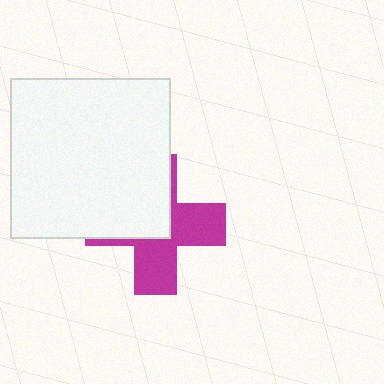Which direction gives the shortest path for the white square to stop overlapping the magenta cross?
Moving toward the upper-left gives the shortest separation.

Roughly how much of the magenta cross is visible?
About half of it is visible (roughly 51%).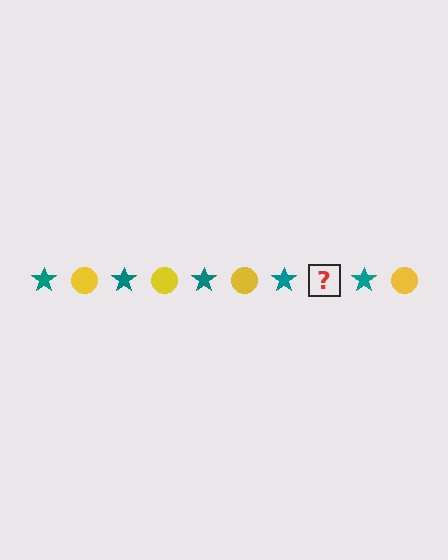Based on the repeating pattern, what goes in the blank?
The blank should be a yellow circle.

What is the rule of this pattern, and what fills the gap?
The rule is that the pattern alternates between teal star and yellow circle. The gap should be filled with a yellow circle.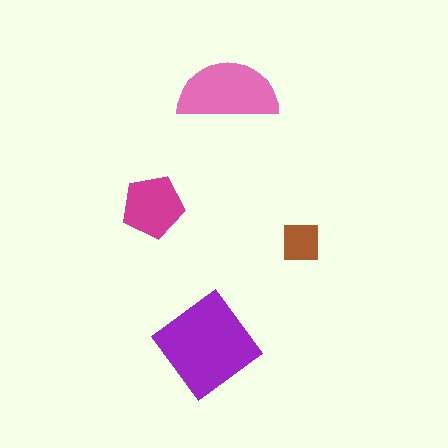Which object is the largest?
The purple diamond.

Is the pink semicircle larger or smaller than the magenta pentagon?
Larger.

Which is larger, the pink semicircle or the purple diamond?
The purple diamond.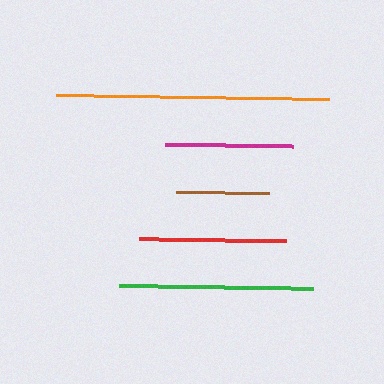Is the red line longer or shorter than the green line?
The green line is longer than the red line.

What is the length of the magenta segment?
The magenta segment is approximately 129 pixels long.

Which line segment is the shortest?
The brown line is the shortest at approximately 93 pixels.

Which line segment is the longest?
The orange line is the longest at approximately 272 pixels.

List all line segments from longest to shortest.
From longest to shortest: orange, green, red, magenta, brown.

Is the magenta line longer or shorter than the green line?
The green line is longer than the magenta line.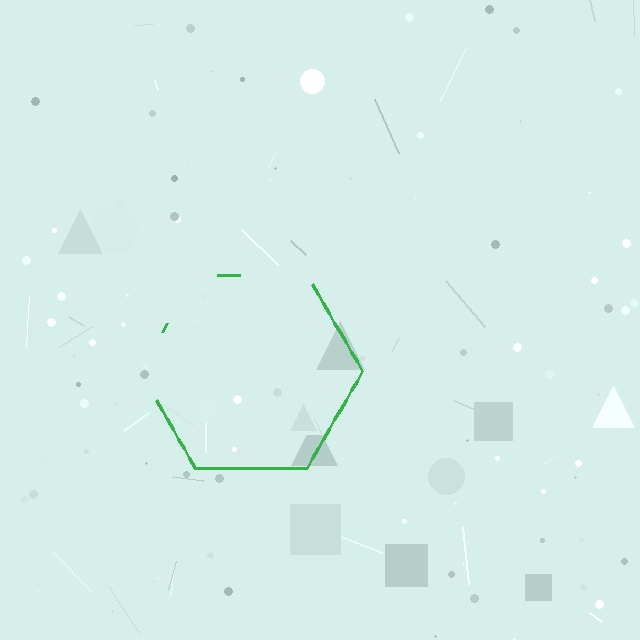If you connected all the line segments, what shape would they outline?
They would outline a hexagon.